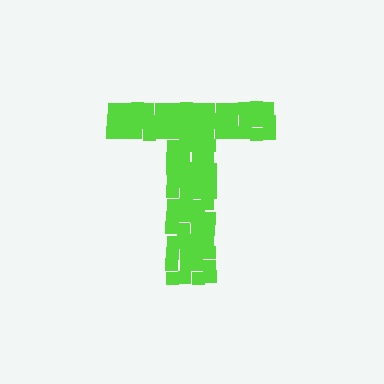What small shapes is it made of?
It is made of small squares.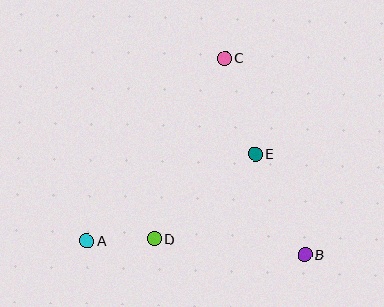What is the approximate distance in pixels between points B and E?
The distance between B and E is approximately 112 pixels.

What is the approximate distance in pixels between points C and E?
The distance between C and E is approximately 101 pixels.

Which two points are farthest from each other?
Points A and C are farthest from each other.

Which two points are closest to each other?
Points A and D are closest to each other.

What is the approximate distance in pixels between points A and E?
The distance between A and E is approximately 189 pixels.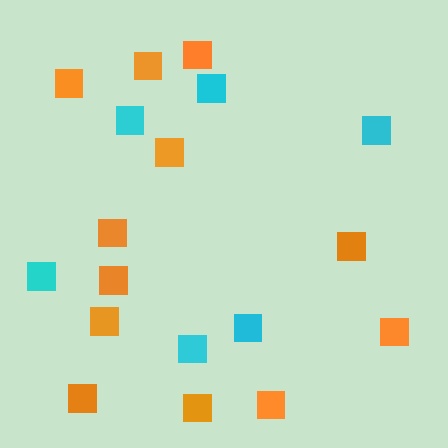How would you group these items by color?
There are 2 groups: one group of cyan squares (6) and one group of orange squares (12).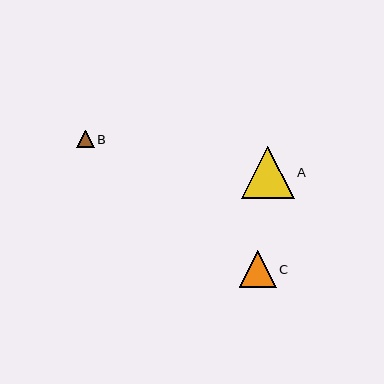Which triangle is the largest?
Triangle A is the largest with a size of approximately 52 pixels.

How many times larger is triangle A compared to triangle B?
Triangle A is approximately 3.0 times the size of triangle B.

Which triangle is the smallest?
Triangle B is the smallest with a size of approximately 18 pixels.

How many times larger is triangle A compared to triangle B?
Triangle A is approximately 3.0 times the size of triangle B.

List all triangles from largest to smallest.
From largest to smallest: A, C, B.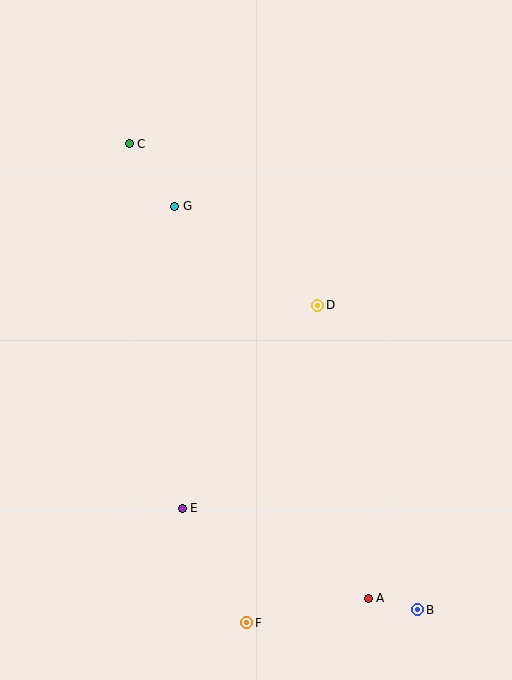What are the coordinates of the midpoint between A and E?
The midpoint between A and E is at (275, 553).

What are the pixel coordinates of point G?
Point G is at (175, 206).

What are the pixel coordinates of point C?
Point C is at (129, 144).